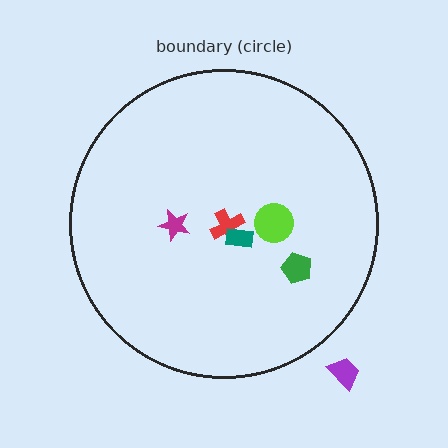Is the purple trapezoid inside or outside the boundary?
Outside.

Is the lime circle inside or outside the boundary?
Inside.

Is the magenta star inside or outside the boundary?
Inside.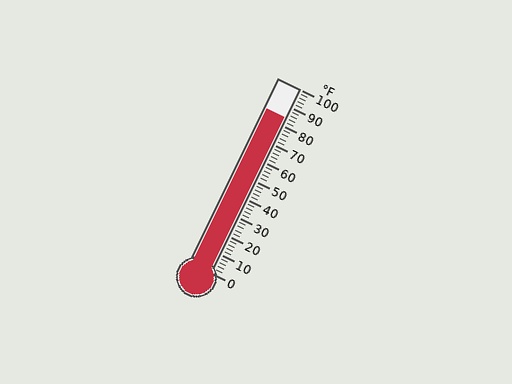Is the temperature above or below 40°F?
The temperature is above 40°F.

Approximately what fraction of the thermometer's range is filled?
The thermometer is filled to approximately 85% of its range.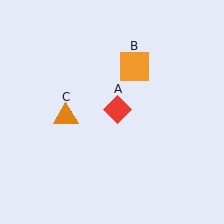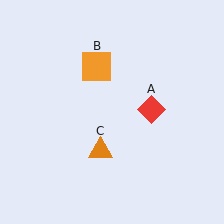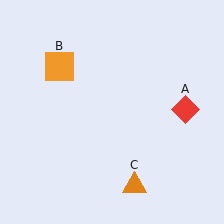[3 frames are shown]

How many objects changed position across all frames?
3 objects changed position: red diamond (object A), orange square (object B), orange triangle (object C).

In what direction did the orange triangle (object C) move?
The orange triangle (object C) moved down and to the right.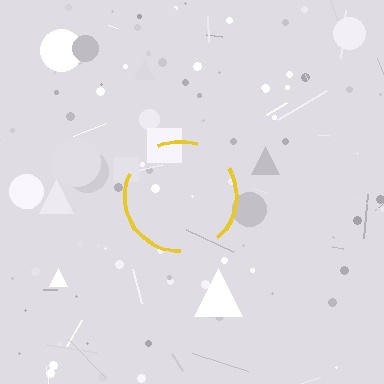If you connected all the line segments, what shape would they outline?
They would outline a circle.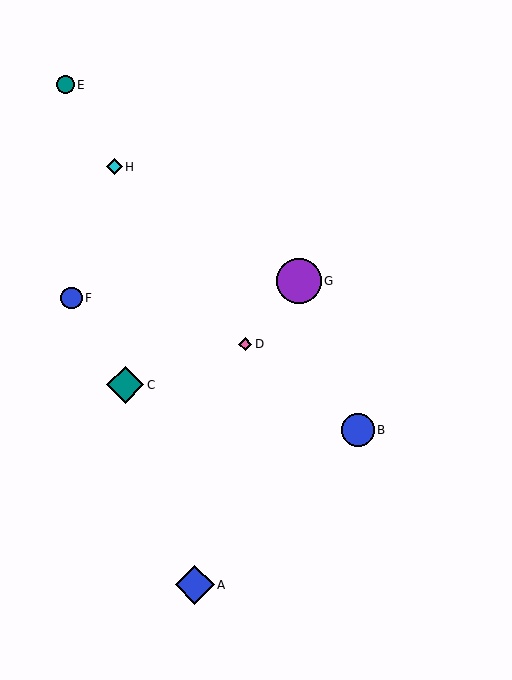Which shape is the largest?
The purple circle (labeled G) is the largest.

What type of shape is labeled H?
Shape H is a cyan diamond.